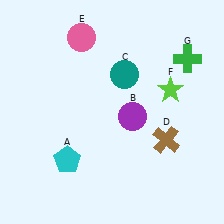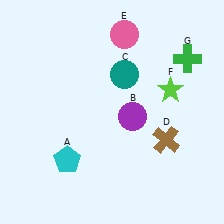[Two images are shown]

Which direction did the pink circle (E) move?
The pink circle (E) moved right.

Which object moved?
The pink circle (E) moved right.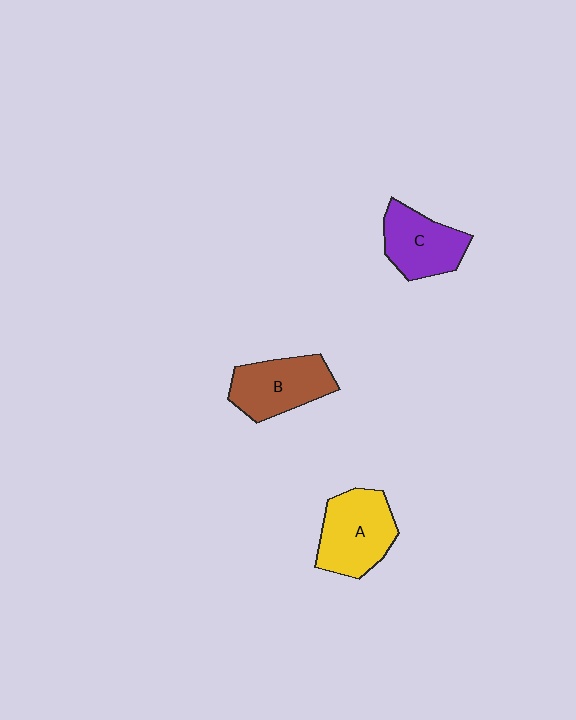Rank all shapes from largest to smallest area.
From largest to smallest: A (yellow), B (brown), C (purple).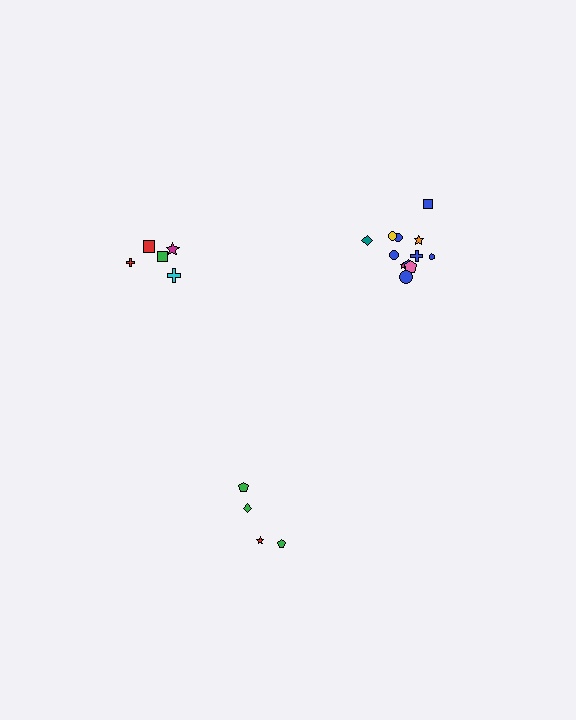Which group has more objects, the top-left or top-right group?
The top-right group.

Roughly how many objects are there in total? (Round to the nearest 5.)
Roughly 20 objects in total.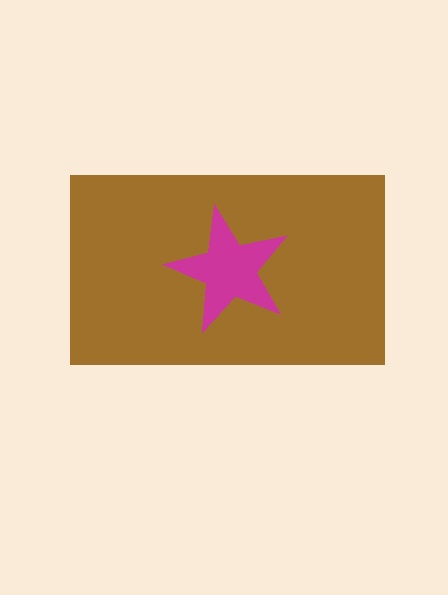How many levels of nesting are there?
2.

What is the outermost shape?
The brown rectangle.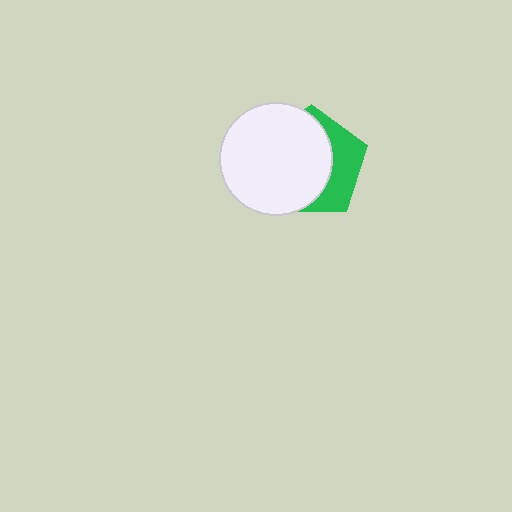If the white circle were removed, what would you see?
You would see the complete green pentagon.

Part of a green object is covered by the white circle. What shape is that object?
It is a pentagon.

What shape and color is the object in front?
The object in front is a white circle.